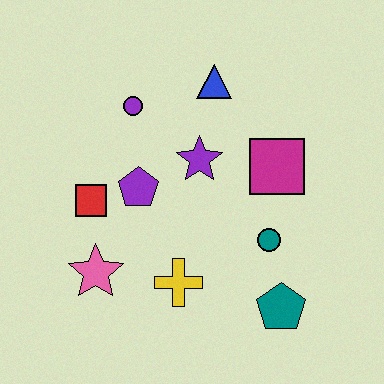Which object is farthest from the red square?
The teal pentagon is farthest from the red square.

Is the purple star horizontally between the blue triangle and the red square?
Yes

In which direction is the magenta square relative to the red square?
The magenta square is to the right of the red square.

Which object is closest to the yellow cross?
The pink star is closest to the yellow cross.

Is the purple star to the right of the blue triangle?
No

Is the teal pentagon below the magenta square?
Yes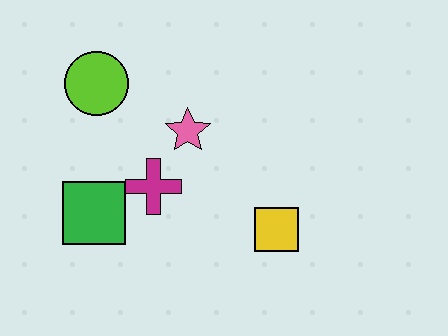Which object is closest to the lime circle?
The pink star is closest to the lime circle.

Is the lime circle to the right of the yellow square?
No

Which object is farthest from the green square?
The yellow square is farthest from the green square.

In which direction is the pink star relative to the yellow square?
The pink star is above the yellow square.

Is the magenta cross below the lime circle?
Yes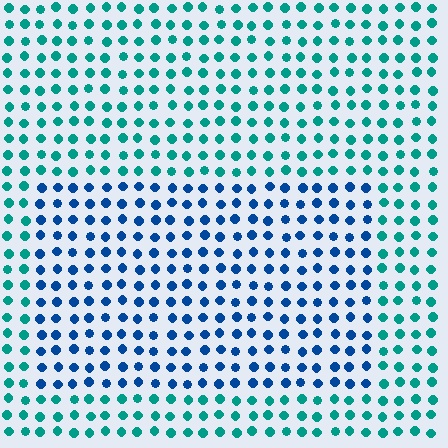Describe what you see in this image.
The image is filled with small teal elements in a uniform arrangement. A rectangle-shaped region is visible where the elements are tinted to a slightly different hue, forming a subtle color boundary.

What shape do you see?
I see a rectangle.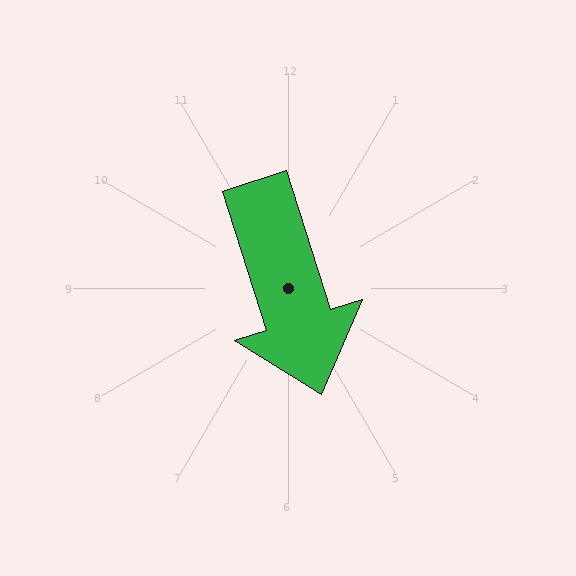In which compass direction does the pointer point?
South.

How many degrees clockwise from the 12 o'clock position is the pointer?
Approximately 162 degrees.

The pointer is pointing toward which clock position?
Roughly 5 o'clock.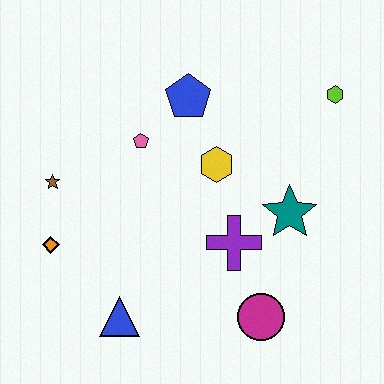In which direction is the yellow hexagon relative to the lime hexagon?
The yellow hexagon is to the left of the lime hexagon.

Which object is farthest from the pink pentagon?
The magenta circle is farthest from the pink pentagon.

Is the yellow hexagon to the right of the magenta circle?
No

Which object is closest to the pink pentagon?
The blue pentagon is closest to the pink pentagon.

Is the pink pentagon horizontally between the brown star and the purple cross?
Yes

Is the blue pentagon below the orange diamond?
No